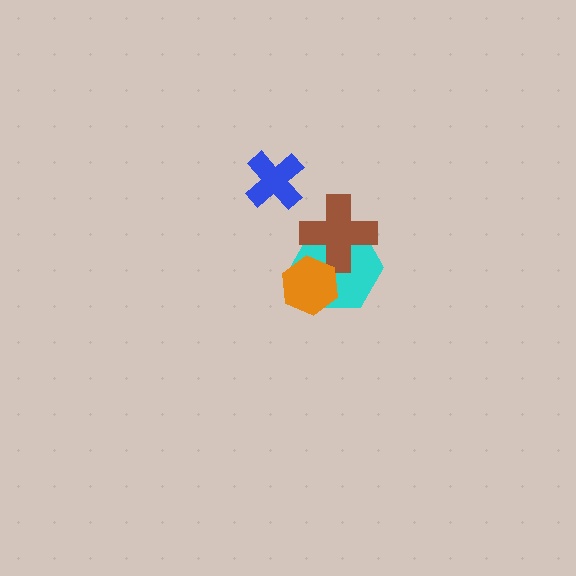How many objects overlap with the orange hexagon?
2 objects overlap with the orange hexagon.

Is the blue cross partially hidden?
No, no other shape covers it.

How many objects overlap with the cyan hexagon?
2 objects overlap with the cyan hexagon.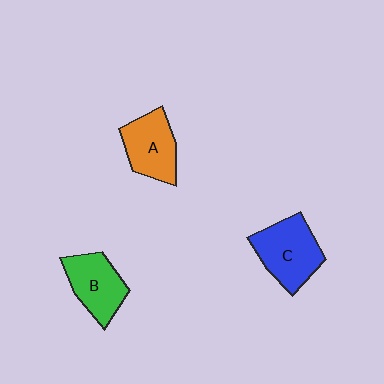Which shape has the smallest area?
Shape B (green).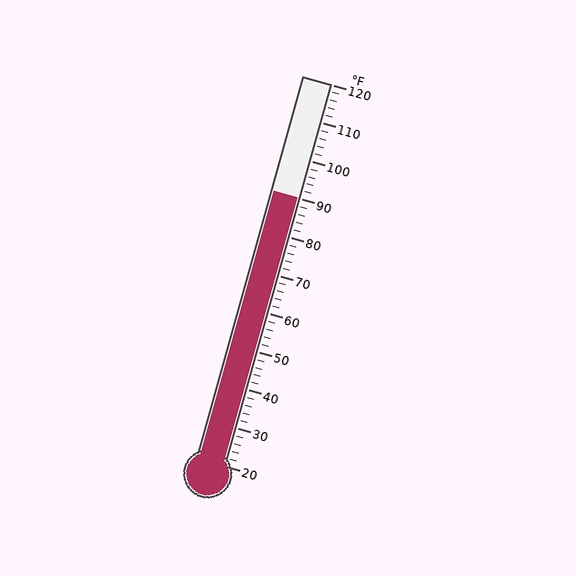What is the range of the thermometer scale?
The thermometer scale ranges from 20°F to 120°F.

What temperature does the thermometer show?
The thermometer shows approximately 90°F.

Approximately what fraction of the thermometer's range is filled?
The thermometer is filled to approximately 70% of its range.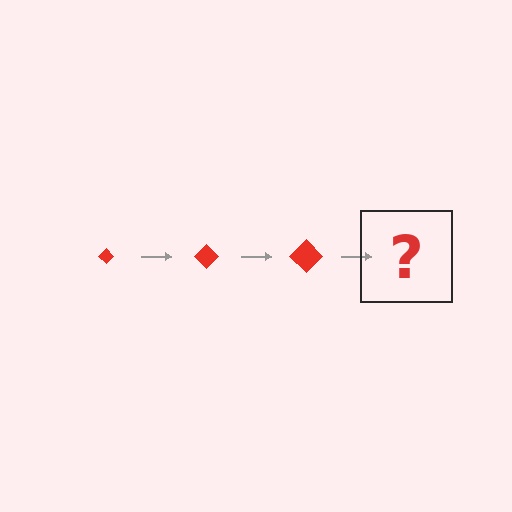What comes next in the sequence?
The next element should be a red diamond, larger than the previous one.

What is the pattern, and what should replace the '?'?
The pattern is that the diamond gets progressively larger each step. The '?' should be a red diamond, larger than the previous one.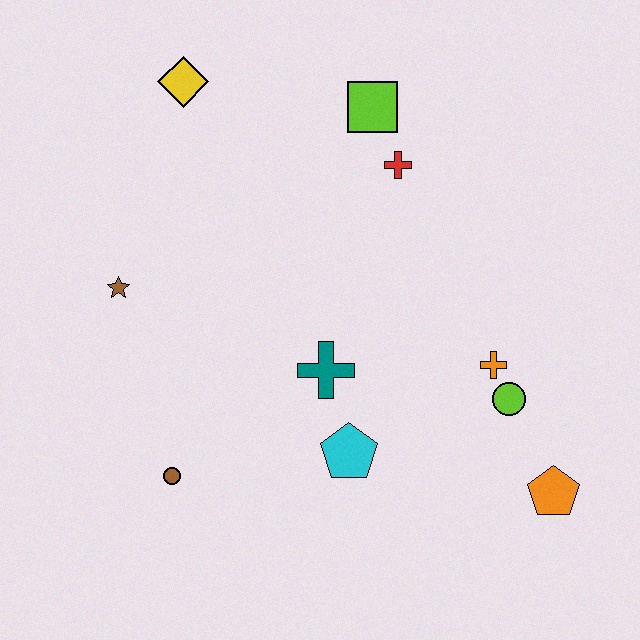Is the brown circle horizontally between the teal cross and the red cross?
No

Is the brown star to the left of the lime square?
Yes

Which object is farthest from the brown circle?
The lime square is farthest from the brown circle.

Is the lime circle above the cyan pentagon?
Yes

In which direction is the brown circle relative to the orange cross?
The brown circle is to the left of the orange cross.